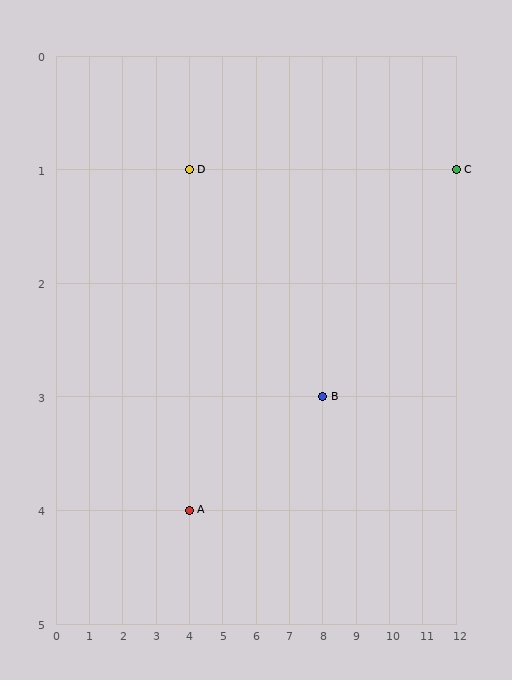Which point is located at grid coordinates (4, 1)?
Point D is at (4, 1).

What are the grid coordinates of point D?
Point D is at grid coordinates (4, 1).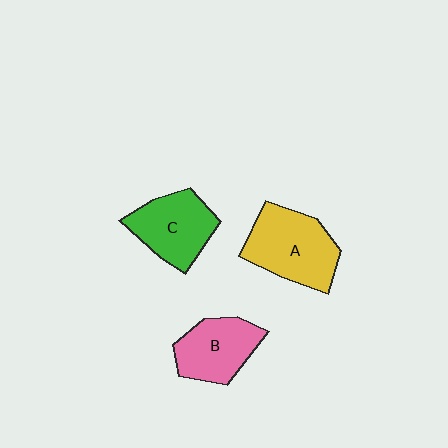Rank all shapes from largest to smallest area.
From largest to smallest: A (yellow), C (green), B (pink).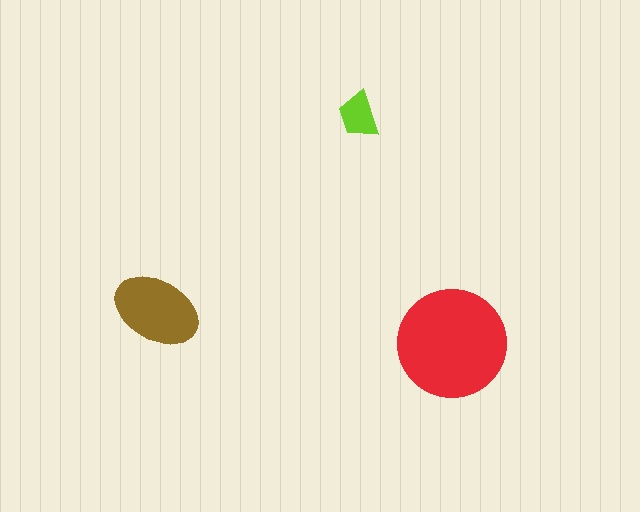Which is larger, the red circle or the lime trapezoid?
The red circle.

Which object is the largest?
The red circle.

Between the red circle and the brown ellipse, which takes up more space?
The red circle.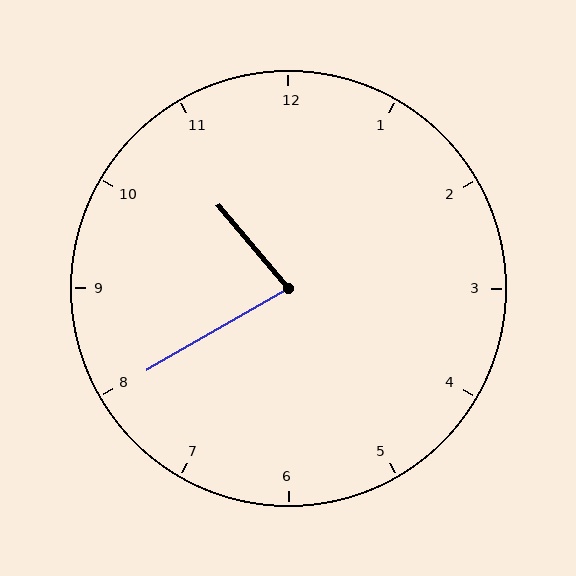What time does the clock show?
10:40.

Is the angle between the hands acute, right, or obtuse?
It is acute.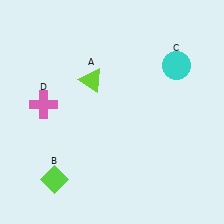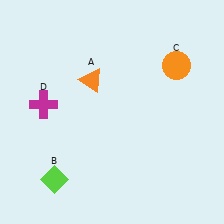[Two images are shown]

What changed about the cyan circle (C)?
In Image 1, C is cyan. In Image 2, it changed to orange.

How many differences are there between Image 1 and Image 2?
There are 3 differences between the two images.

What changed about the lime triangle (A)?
In Image 1, A is lime. In Image 2, it changed to orange.